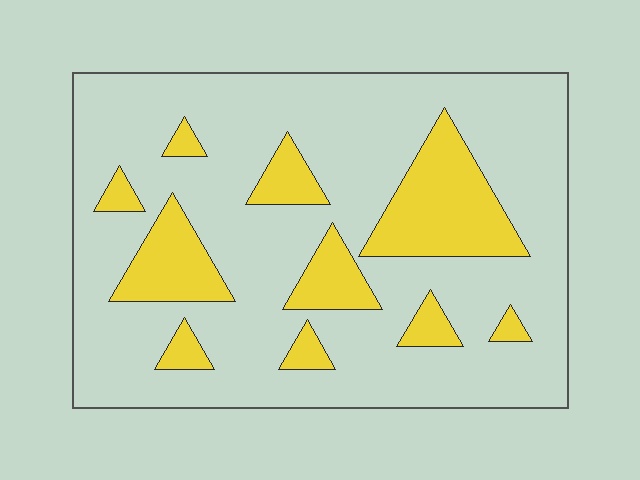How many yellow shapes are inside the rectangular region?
10.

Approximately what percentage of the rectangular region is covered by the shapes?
Approximately 20%.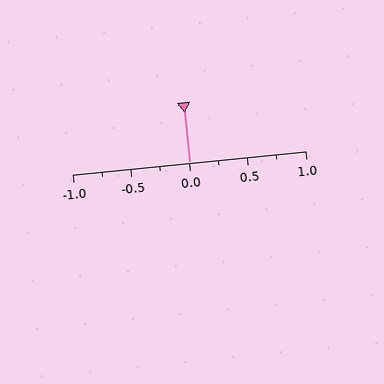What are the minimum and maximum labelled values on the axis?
The axis runs from -1.0 to 1.0.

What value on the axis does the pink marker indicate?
The marker indicates approximately 0.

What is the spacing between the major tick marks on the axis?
The major ticks are spaced 0.5 apart.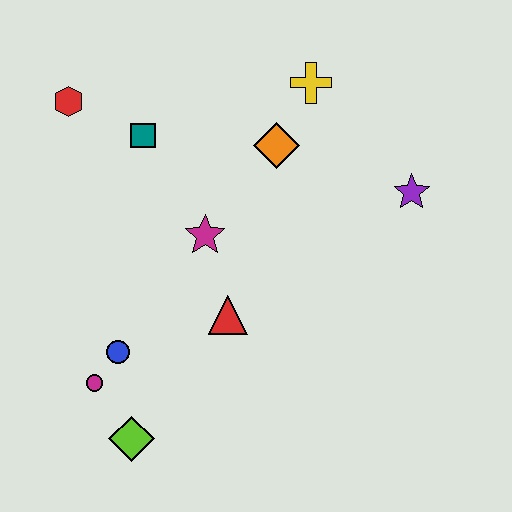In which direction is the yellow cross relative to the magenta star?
The yellow cross is above the magenta star.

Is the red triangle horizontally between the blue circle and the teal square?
No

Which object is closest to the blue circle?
The magenta circle is closest to the blue circle.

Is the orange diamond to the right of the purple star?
No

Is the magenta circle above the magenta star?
No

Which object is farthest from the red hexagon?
The purple star is farthest from the red hexagon.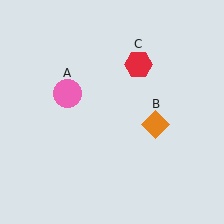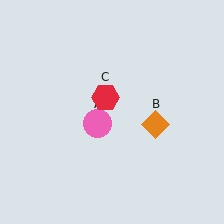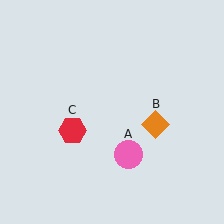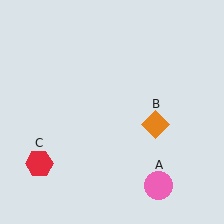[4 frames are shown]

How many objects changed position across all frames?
2 objects changed position: pink circle (object A), red hexagon (object C).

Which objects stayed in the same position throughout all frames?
Orange diamond (object B) remained stationary.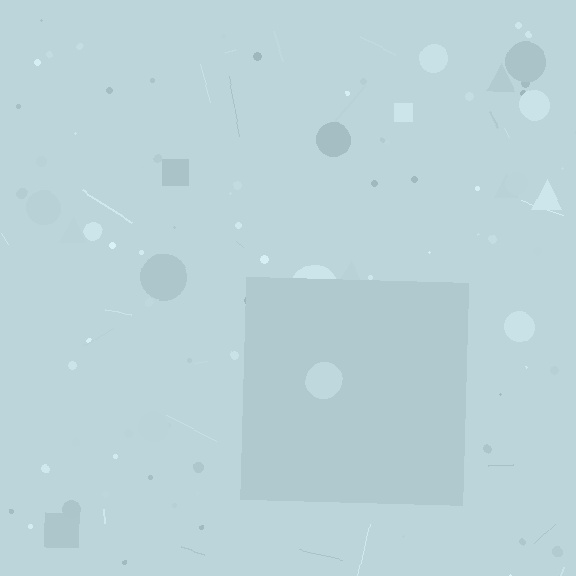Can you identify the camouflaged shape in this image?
The camouflaged shape is a square.